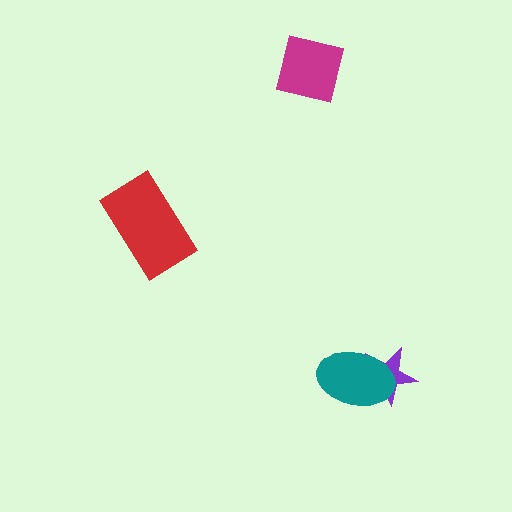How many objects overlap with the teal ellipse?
1 object overlaps with the teal ellipse.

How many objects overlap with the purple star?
1 object overlaps with the purple star.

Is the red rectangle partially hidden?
No, no other shape covers it.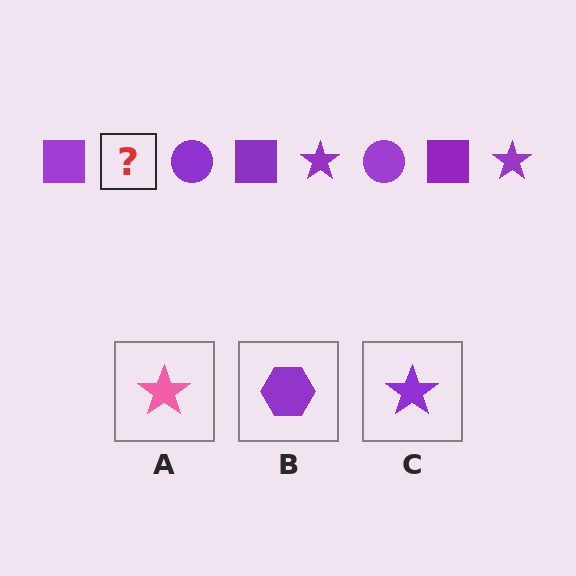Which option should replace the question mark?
Option C.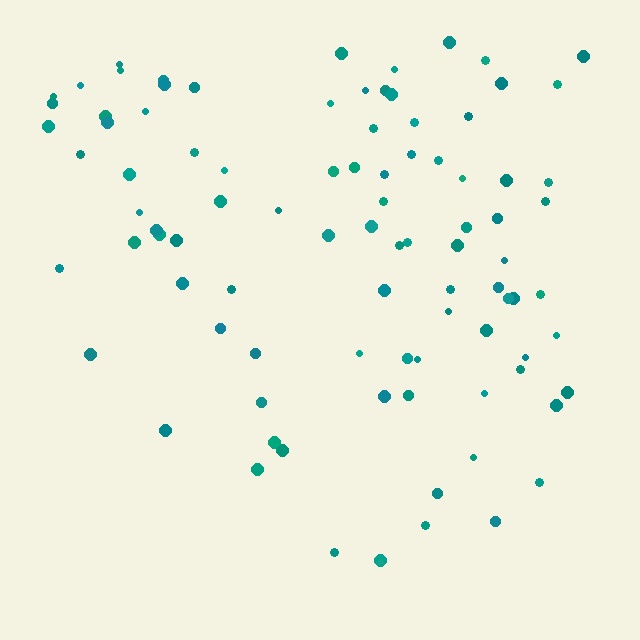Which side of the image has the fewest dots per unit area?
The bottom.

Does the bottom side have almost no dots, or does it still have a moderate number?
Still a moderate number, just noticeably fewer than the top.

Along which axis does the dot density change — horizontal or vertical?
Vertical.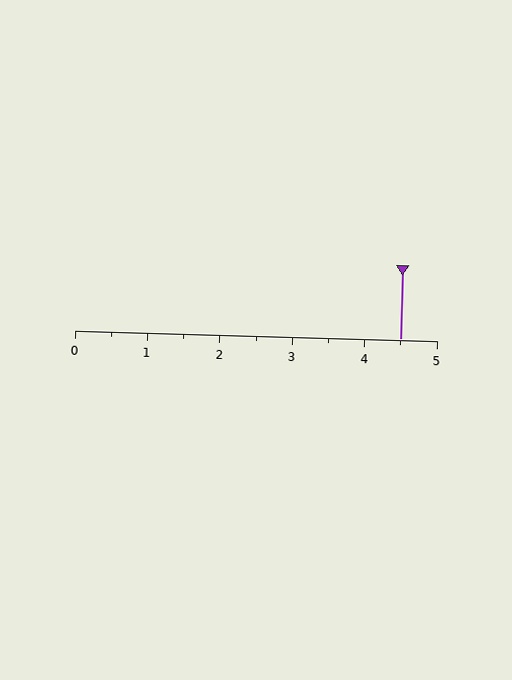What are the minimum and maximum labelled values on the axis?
The axis runs from 0 to 5.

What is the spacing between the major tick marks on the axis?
The major ticks are spaced 1 apart.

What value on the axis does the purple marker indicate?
The marker indicates approximately 4.5.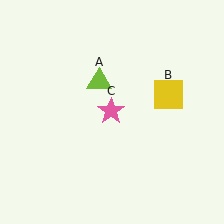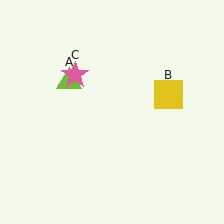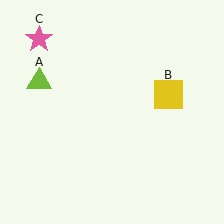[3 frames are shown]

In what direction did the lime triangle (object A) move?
The lime triangle (object A) moved left.